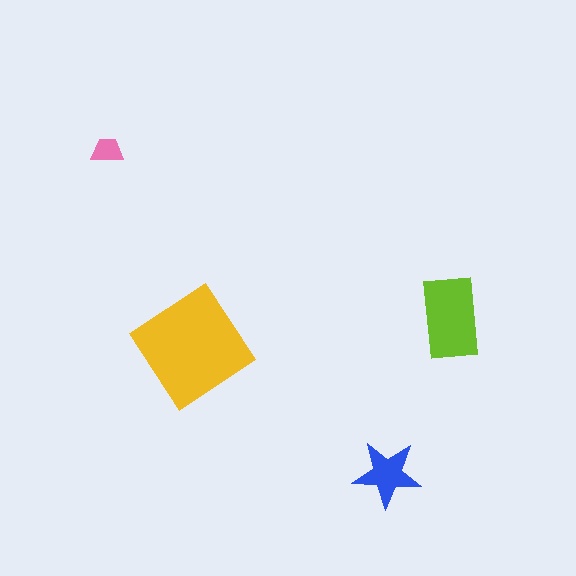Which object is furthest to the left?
The pink trapezoid is leftmost.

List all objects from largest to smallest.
The yellow diamond, the lime rectangle, the blue star, the pink trapezoid.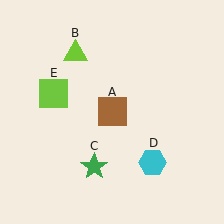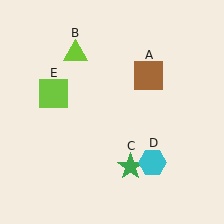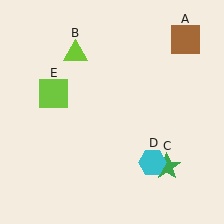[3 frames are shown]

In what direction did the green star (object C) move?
The green star (object C) moved right.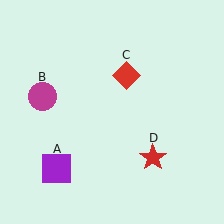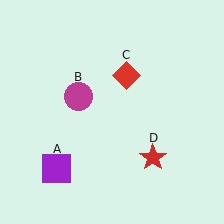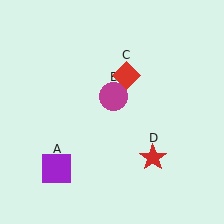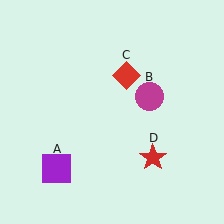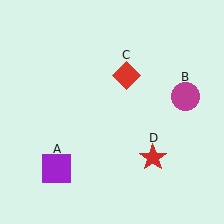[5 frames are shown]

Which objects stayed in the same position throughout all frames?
Purple square (object A) and red diamond (object C) and red star (object D) remained stationary.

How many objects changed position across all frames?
1 object changed position: magenta circle (object B).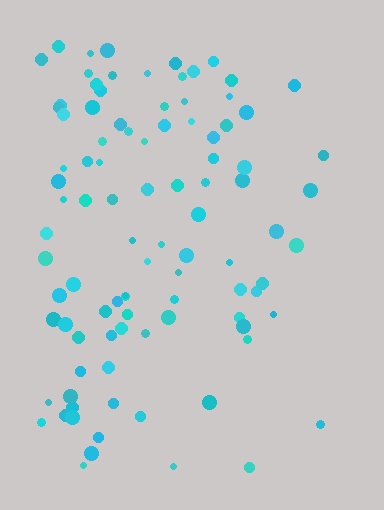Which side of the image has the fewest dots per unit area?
The right.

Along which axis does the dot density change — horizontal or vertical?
Horizontal.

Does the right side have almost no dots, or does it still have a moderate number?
Still a moderate number, just noticeably fewer than the left.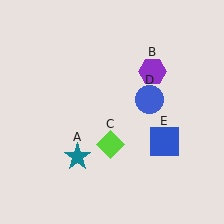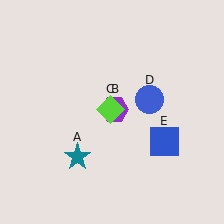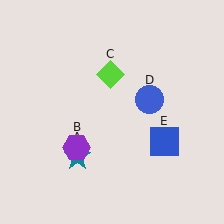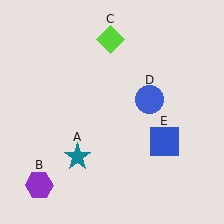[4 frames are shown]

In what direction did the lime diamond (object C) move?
The lime diamond (object C) moved up.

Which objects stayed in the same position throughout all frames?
Teal star (object A) and blue circle (object D) and blue square (object E) remained stationary.